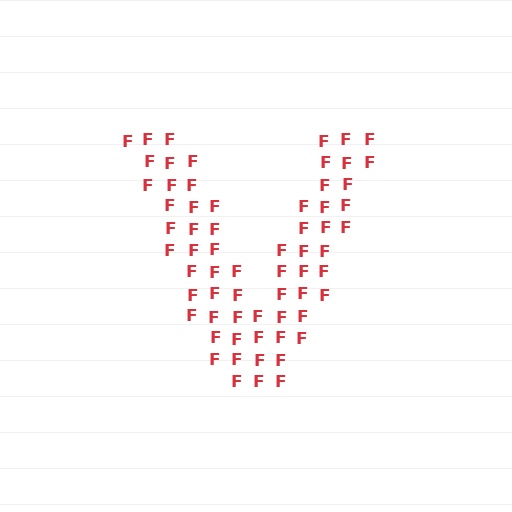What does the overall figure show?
The overall figure shows the letter V.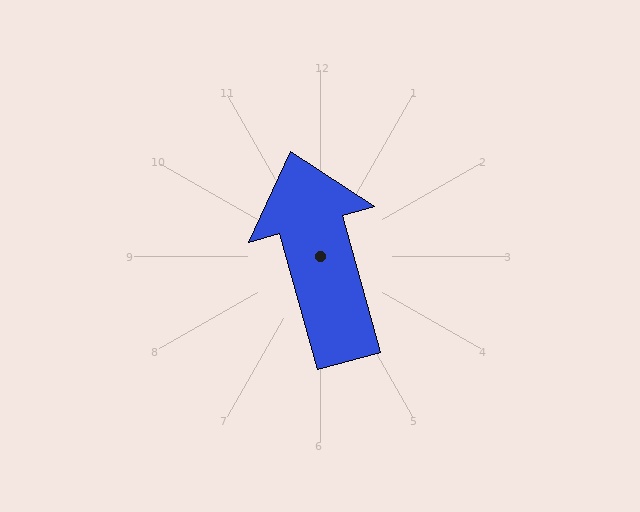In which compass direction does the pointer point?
North.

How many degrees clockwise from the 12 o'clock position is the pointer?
Approximately 344 degrees.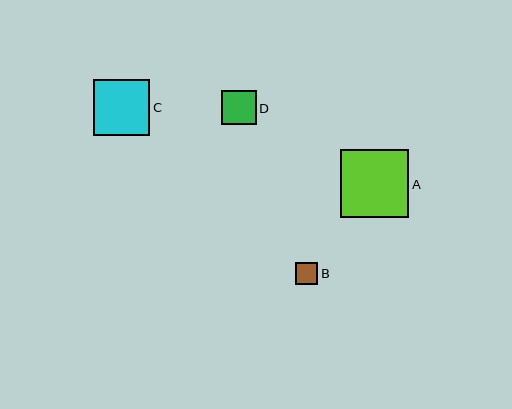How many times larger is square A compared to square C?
Square A is approximately 1.2 times the size of square C.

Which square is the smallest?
Square B is the smallest with a size of approximately 22 pixels.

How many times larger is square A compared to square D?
Square A is approximately 2.0 times the size of square D.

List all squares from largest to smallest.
From largest to smallest: A, C, D, B.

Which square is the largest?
Square A is the largest with a size of approximately 68 pixels.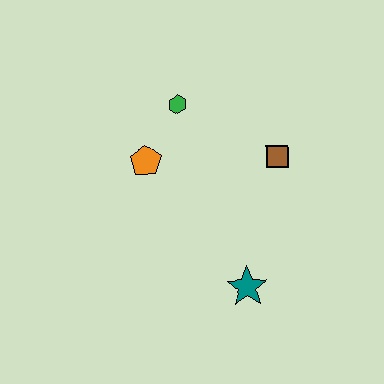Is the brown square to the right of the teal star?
Yes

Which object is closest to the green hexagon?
The orange pentagon is closest to the green hexagon.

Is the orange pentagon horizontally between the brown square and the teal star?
No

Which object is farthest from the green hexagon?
The teal star is farthest from the green hexagon.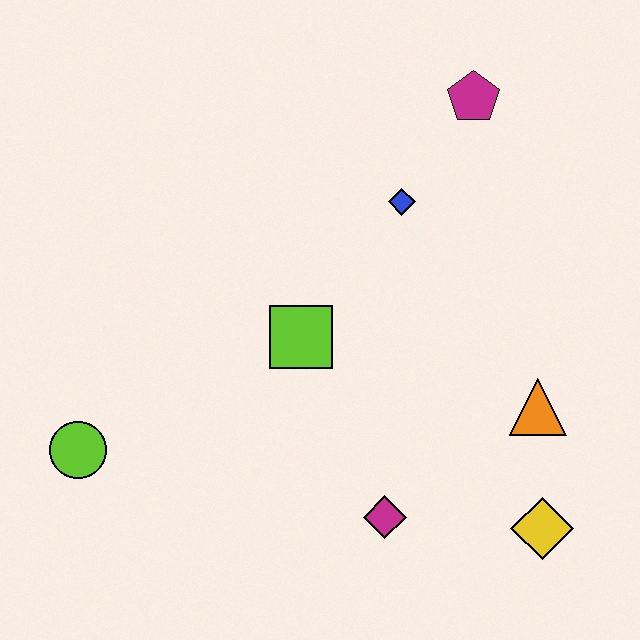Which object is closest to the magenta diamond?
The yellow diamond is closest to the magenta diamond.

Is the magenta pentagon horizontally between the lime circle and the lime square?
No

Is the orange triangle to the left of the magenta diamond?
No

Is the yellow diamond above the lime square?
No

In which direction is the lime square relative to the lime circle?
The lime square is to the right of the lime circle.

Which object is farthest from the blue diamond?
The lime circle is farthest from the blue diamond.